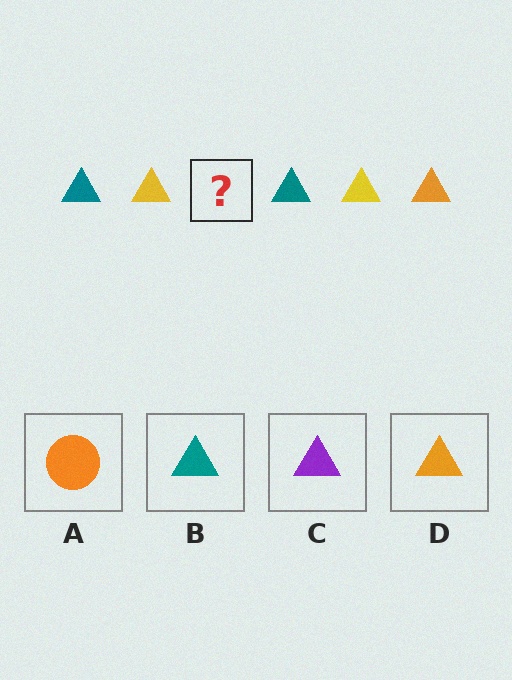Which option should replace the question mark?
Option D.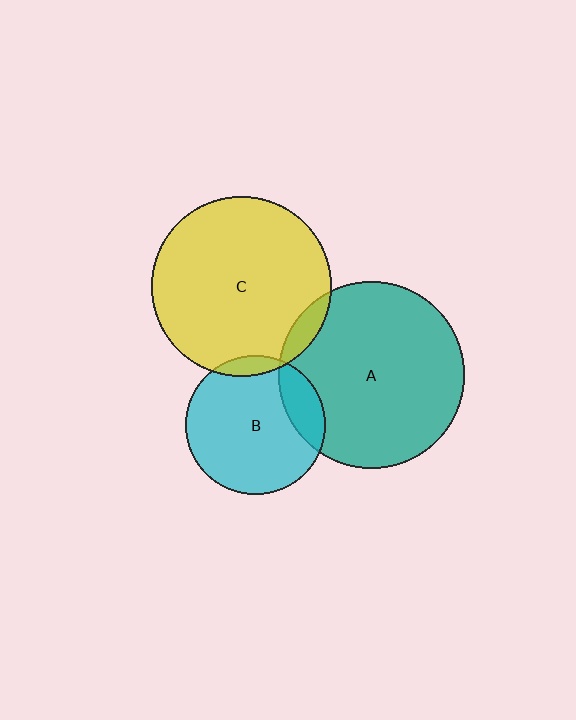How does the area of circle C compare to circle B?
Approximately 1.7 times.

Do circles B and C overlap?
Yes.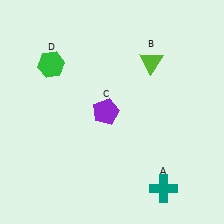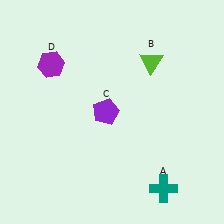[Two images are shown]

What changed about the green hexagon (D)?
In Image 1, D is green. In Image 2, it changed to purple.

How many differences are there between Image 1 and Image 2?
There is 1 difference between the two images.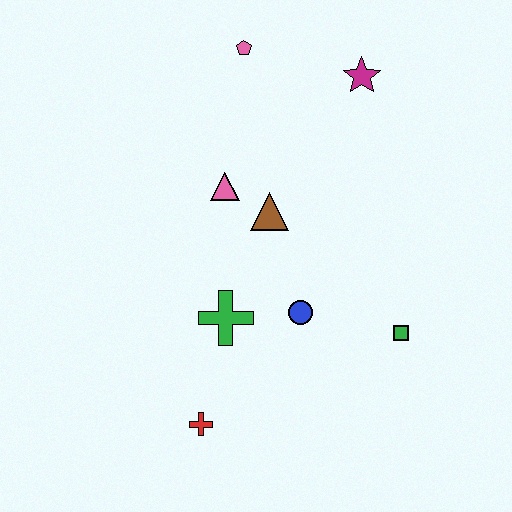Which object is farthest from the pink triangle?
The red cross is farthest from the pink triangle.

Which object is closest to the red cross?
The green cross is closest to the red cross.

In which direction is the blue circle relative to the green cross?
The blue circle is to the right of the green cross.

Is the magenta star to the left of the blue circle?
No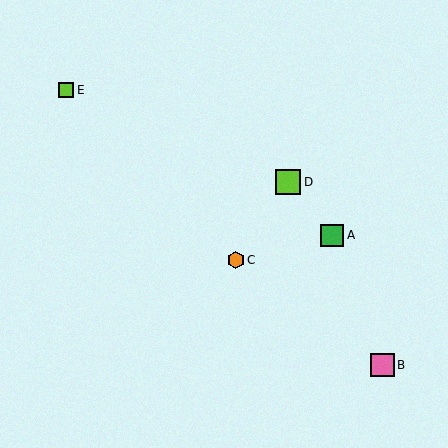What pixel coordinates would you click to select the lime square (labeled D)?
Click at (288, 182) to select the lime square D.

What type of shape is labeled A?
Shape A is a green square.